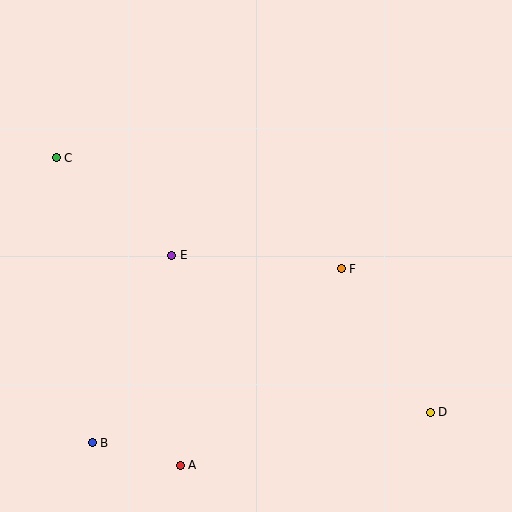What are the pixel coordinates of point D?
Point D is at (430, 412).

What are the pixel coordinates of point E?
Point E is at (172, 255).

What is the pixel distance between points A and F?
The distance between A and F is 254 pixels.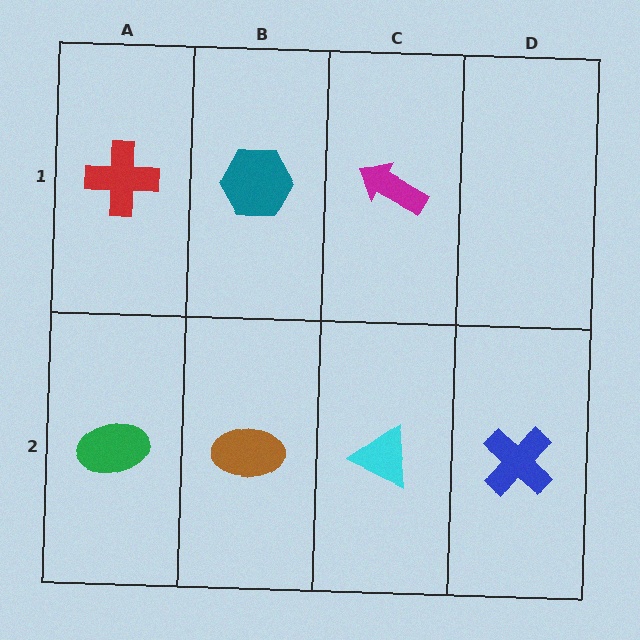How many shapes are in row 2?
4 shapes.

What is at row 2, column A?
A green ellipse.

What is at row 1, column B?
A teal hexagon.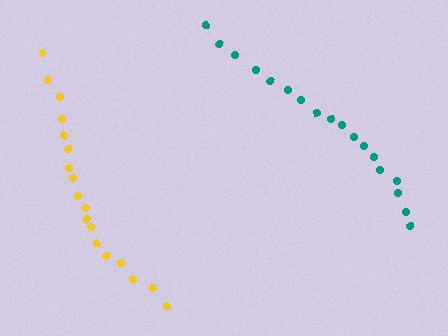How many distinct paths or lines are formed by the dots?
There are 2 distinct paths.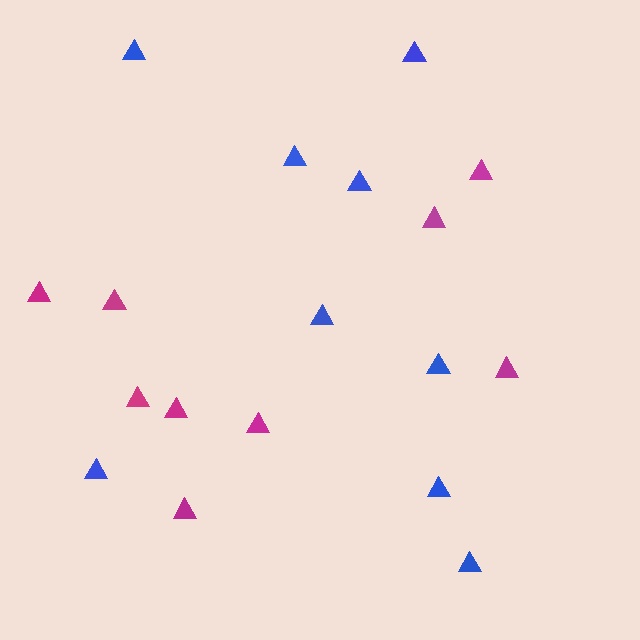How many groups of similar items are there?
There are 2 groups: one group of magenta triangles (9) and one group of blue triangles (9).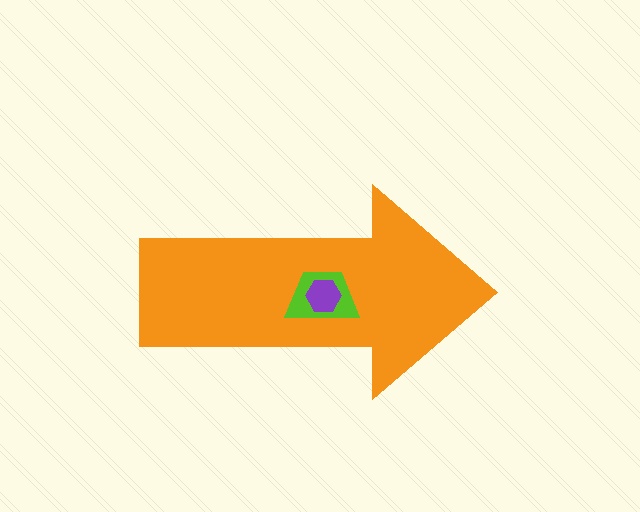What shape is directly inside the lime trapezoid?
The purple hexagon.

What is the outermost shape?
The orange arrow.